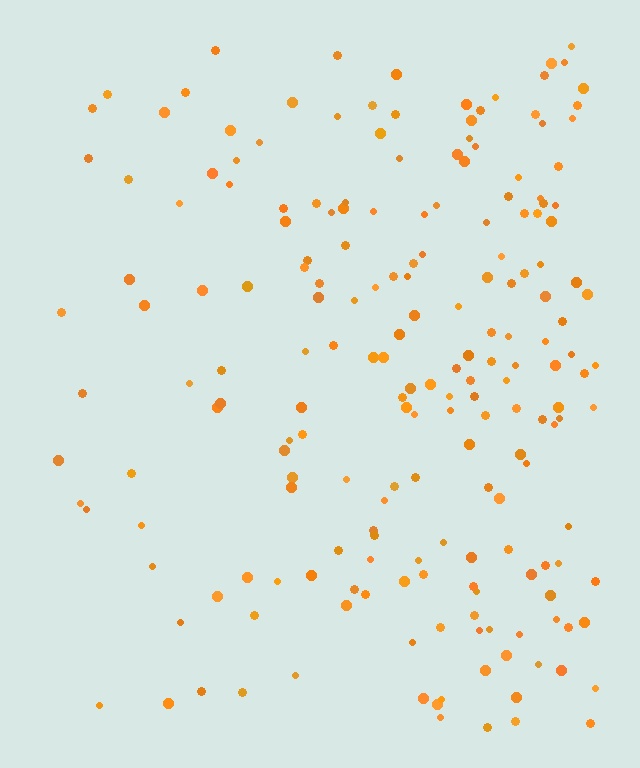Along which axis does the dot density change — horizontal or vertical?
Horizontal.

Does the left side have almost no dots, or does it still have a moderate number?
Still a moderate number, just noticeably fewer than the right.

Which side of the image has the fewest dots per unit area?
The left.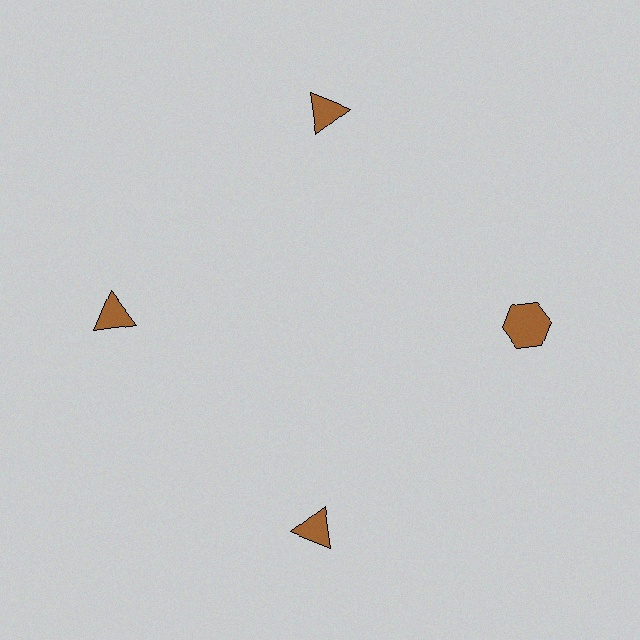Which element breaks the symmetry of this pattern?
The brown hexagon at roughly the 3 o'clock position breaks the symmetry. All other shapes are brown triangles.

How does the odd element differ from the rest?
It has a different shape: hexagon instead of triangle.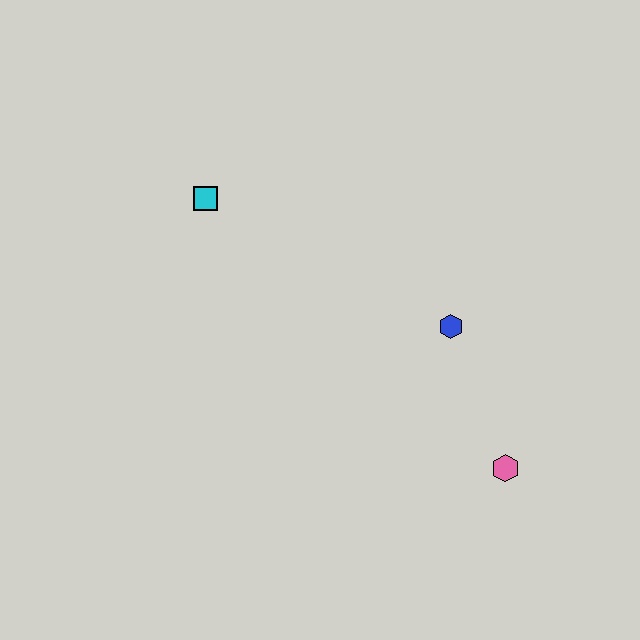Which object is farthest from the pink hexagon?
The cyan square is farthest from the pink hexagon.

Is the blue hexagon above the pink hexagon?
Yes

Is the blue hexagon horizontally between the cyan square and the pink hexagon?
Yes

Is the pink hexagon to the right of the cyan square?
Yes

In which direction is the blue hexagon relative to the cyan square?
The blue hexagon is to the right of the cyan square.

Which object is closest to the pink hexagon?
The blue hexagon is closest to the pink hexagon.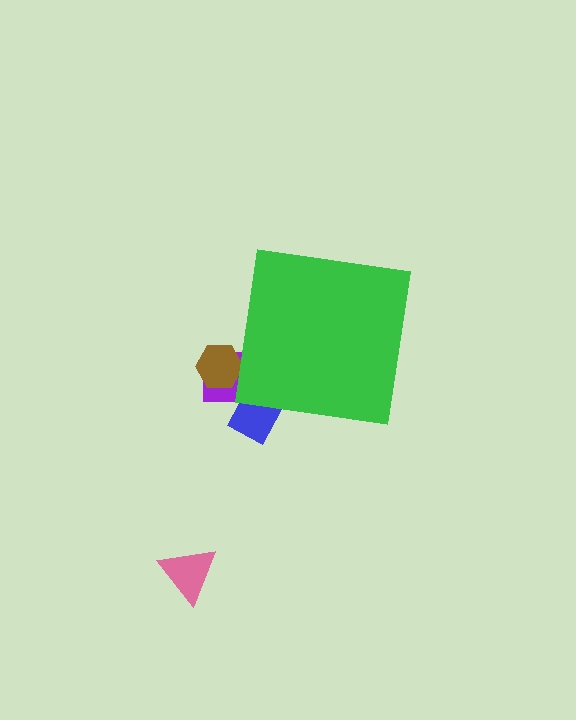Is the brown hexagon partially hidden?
Yes, the brown hexagon is partially hidden behind the green square.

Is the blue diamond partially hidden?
Yes, the blue diamond is partially hidden behind the green square.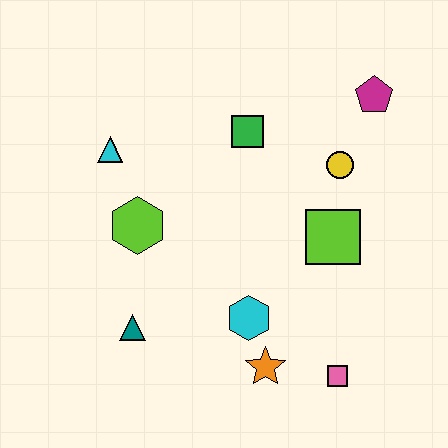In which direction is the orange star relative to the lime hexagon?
The orange star is below the lime hexagon.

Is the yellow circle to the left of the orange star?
No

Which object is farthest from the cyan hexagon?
The magenta pentagon is farthest from the cyan hexagon.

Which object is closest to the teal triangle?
The lime hexagon is closest to the teal triangle.